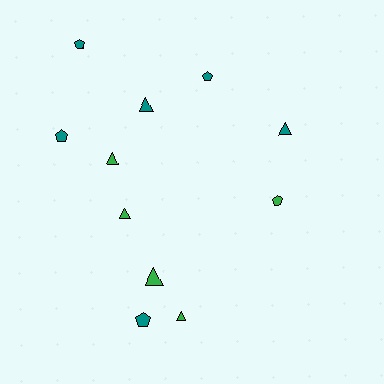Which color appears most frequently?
Teal, with 6 objects.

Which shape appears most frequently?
Triangle, with 6 objects.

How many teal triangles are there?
There are 2 teal triangles.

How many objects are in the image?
There are 11 objects.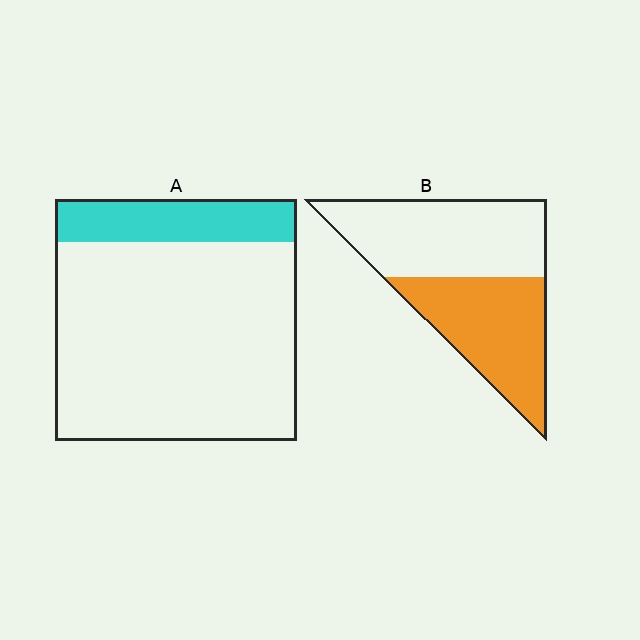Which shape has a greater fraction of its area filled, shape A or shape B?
Shape B.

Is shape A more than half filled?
No.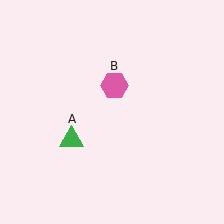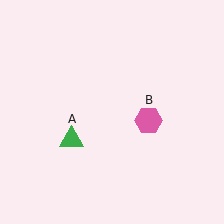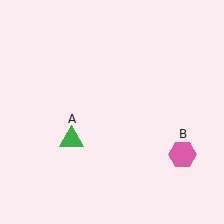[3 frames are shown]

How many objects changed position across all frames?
1 object changed position: pink hexagon (object B).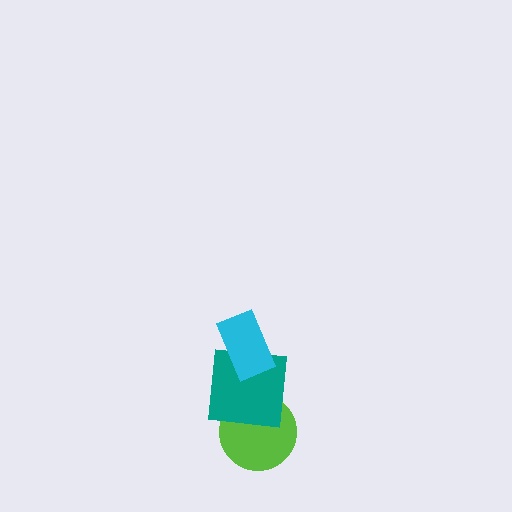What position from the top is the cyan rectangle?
The cyan rectangle is 1st from the top.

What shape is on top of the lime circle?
The teal square is on top of the lime circle.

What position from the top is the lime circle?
The lime circle is 3rd from the top.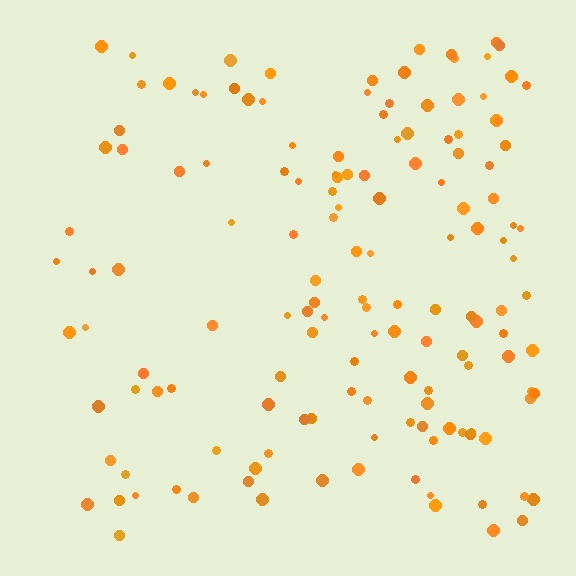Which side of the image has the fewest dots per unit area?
The left.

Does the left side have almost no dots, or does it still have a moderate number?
Still a moderate number, just noticeably fewer than the right.